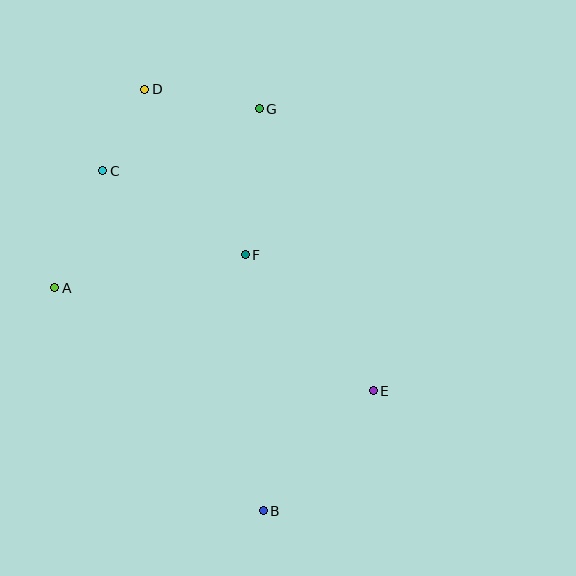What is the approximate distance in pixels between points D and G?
The distance between D and G is approximately 116 pixels.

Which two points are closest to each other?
Points C and D are closest to each other.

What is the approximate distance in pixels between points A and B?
The distance between A and B is approximately 305 pixels.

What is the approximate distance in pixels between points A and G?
The distance between A and G is approximately 272 pixels.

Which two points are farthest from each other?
Points B and D are farthest from each other.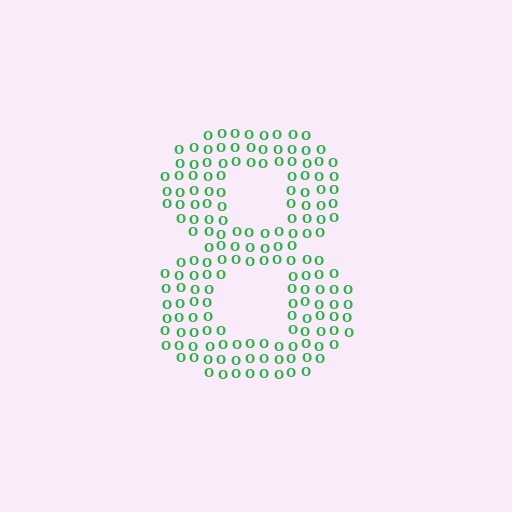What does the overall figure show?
The overall figure shows the digit 8.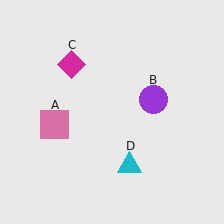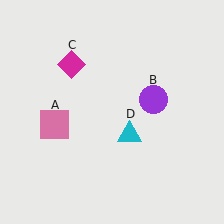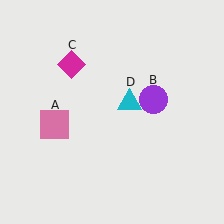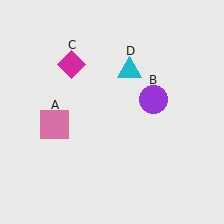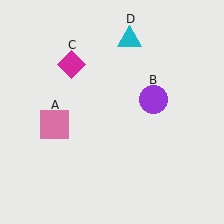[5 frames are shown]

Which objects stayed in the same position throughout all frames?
Pink square (object A) and purple circle (object B) and magenta diamond (object C) remained stationary.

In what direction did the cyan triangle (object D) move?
The cyan triangle (object D) moved up.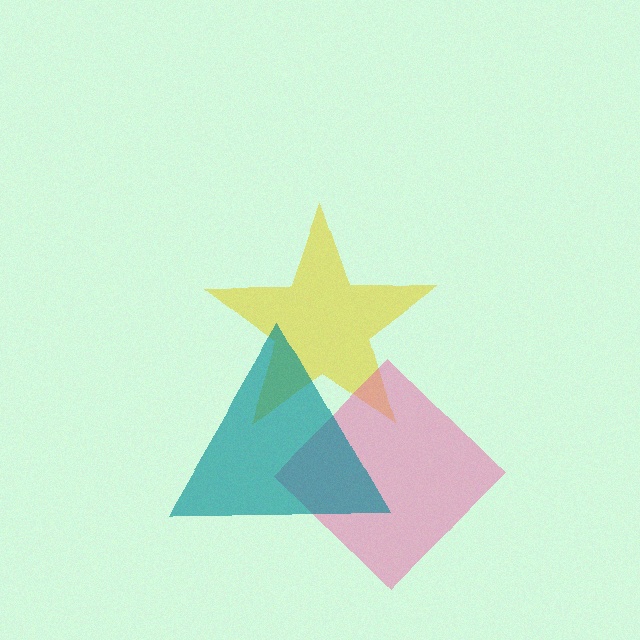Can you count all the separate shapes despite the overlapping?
Yes, there are 3 separate shapes.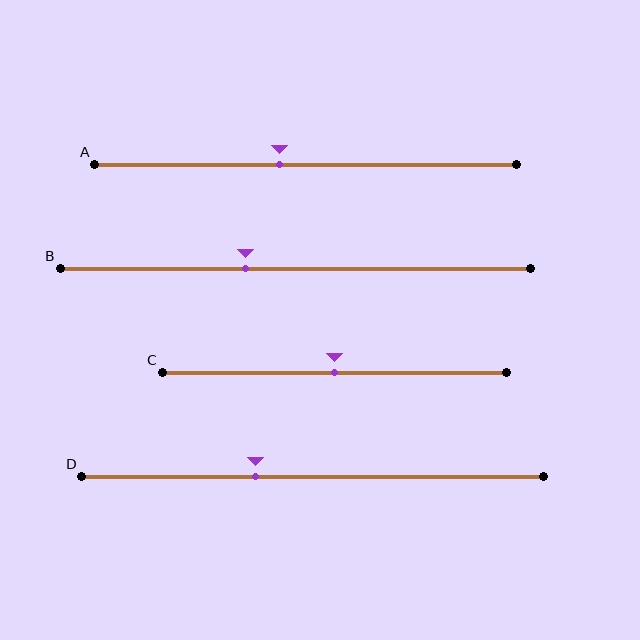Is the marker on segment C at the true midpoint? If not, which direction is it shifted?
Yes, the marker on segment C is at the true midpoint.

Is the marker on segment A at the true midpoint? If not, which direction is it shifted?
No, the marker on segment A is shifted to the left by about 6% of the segment length.